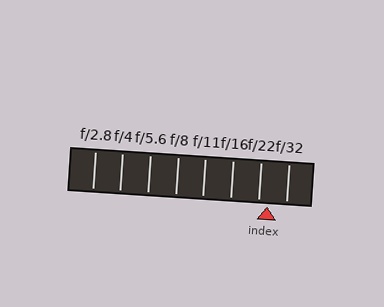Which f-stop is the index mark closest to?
The index mark is closest to f/22.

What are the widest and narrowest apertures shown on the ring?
The widest aperture shown is f/2.8 and the narrowest is f/32.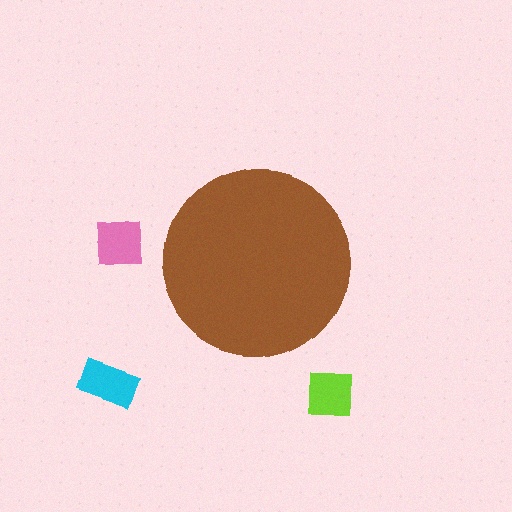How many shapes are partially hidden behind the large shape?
0 shapes are partially hidden.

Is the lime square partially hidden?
No, the lime square is fully visible.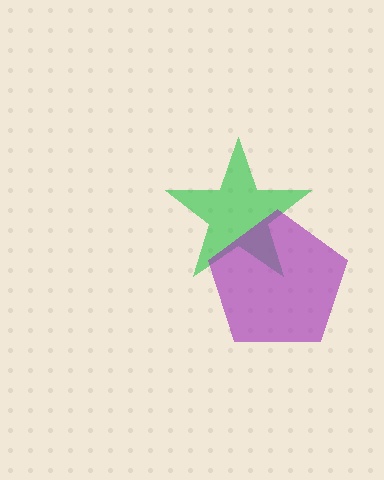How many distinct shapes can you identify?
There are 2 distinct shapes: a green star, a purple pentagon.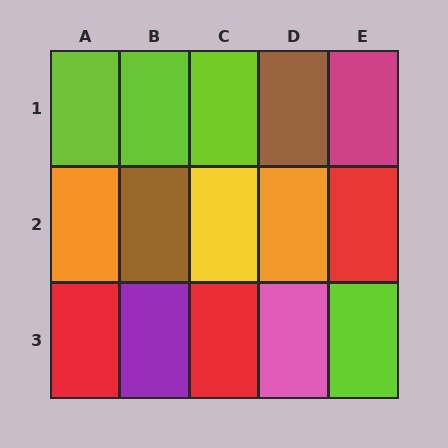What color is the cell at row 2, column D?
Orange.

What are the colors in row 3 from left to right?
Red, purple, red, pink, lime.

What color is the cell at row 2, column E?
Red.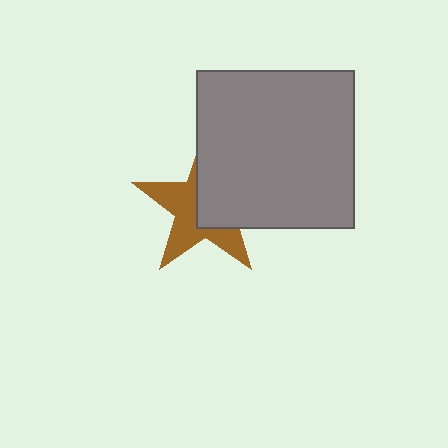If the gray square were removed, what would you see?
You would see the complete brown star.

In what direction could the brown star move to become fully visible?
The brown star could move left. That would shift it out from behind the gray square entirely.